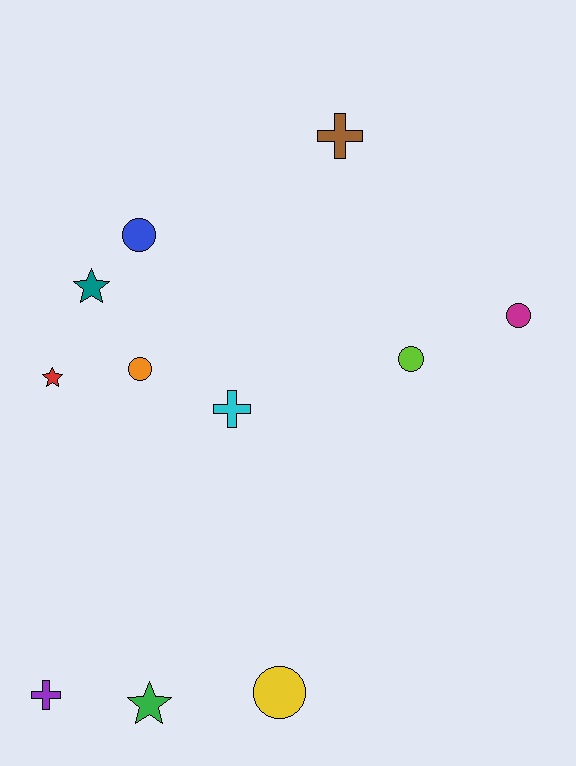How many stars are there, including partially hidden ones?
There are 3 stars.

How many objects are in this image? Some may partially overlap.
There are 11 objects.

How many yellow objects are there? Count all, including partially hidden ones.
There is 1 yellow object.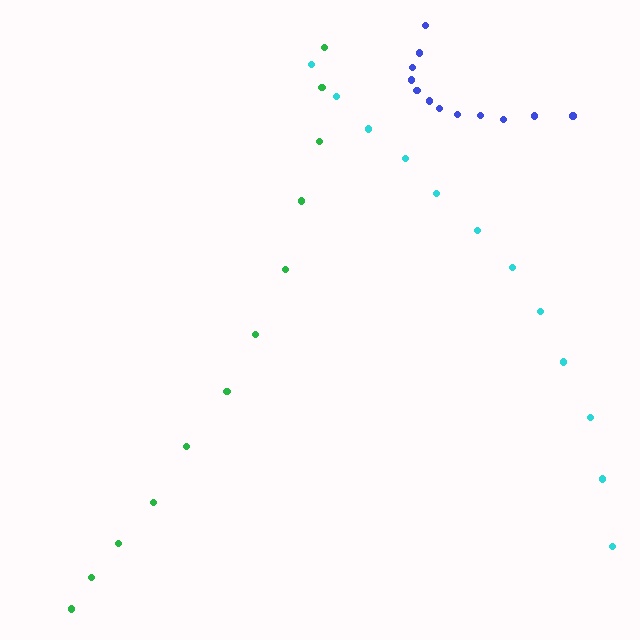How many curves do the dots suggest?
There are 3 distinct paths.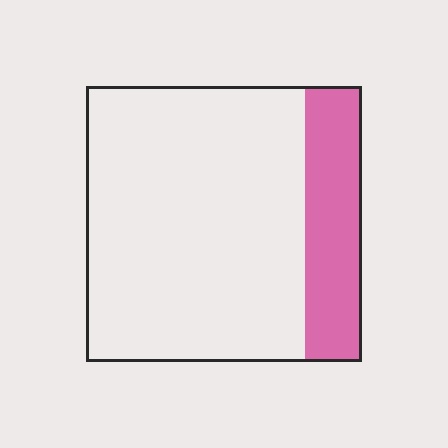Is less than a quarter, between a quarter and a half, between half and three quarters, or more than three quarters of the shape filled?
Less than a quarter.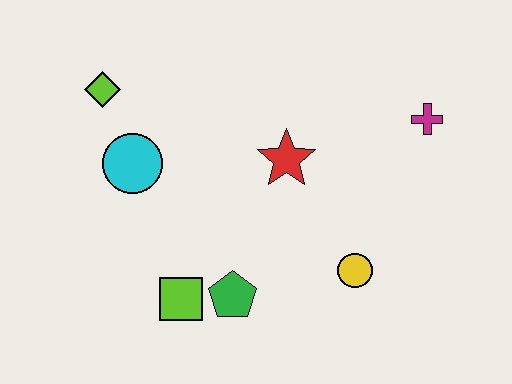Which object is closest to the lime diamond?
The cyan circle is closest to the lime diamond.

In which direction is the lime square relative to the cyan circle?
The lime square is below the cyan circle.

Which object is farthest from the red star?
The lime diamond is farthest from the red star.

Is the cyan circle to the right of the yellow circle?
No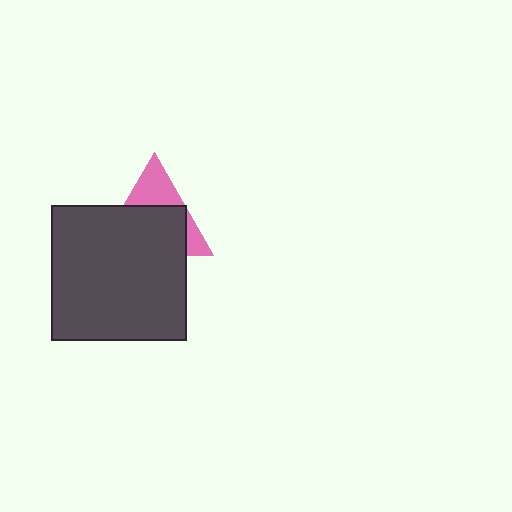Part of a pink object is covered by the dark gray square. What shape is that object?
It is a triangle.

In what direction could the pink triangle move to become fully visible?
The pink triangle could move up. That would shift it out from behind the dark gray square entirely.